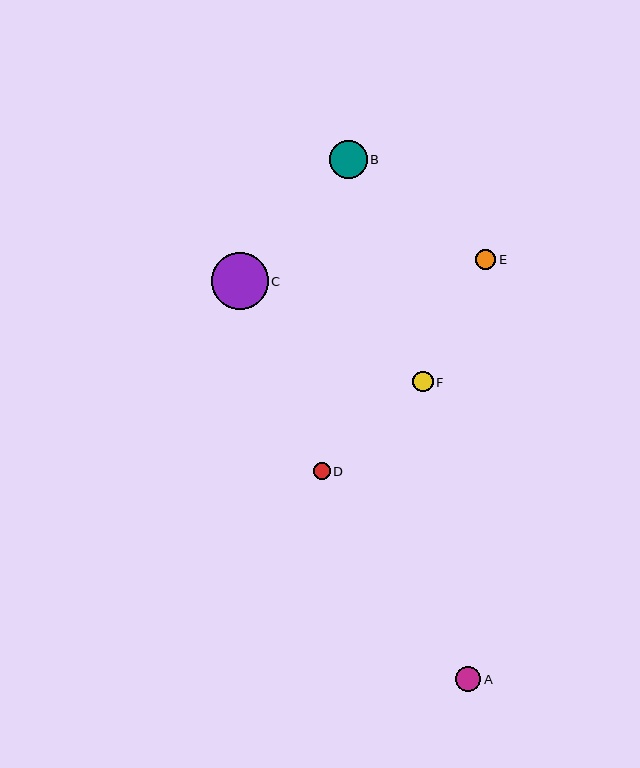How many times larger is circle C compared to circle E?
Circle C is approximately 2.8 times the size of circle E.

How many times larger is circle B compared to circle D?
Circle B is approximately 2.2 times the size of circle D.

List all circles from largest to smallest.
From largest to smallest: C, B, A, F, E, D.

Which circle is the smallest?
Circle D is the smallest with a size of approximately 17 pixels.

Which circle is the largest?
Circle C is the largest with a size of approximately 57 pixels.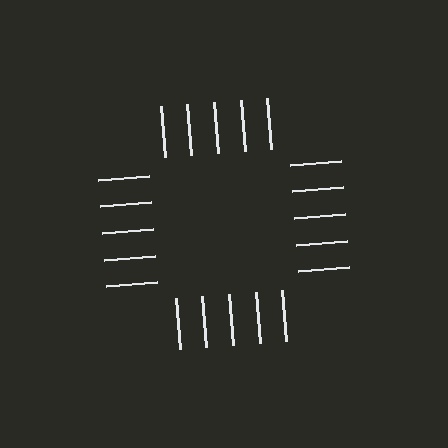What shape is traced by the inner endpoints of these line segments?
An illusory square — the line segments terminate on its edges but no continuous stroke is drawn.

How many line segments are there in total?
20 — 5 along each of the 4 edges.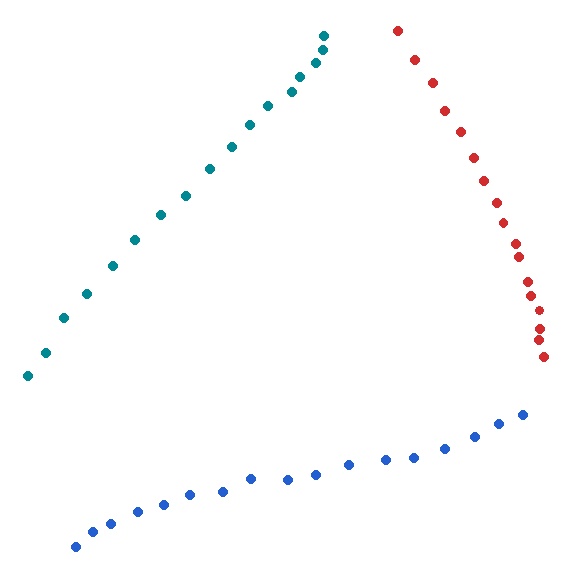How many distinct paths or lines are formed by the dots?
There are 3 distinct paths.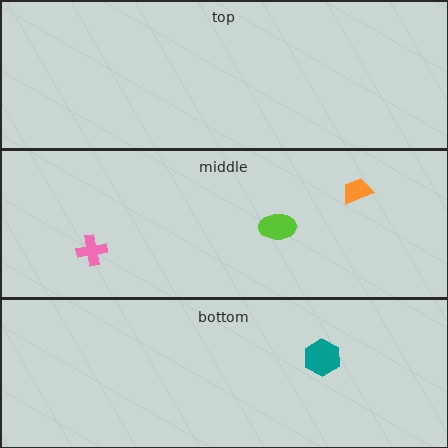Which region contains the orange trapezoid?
The middle region.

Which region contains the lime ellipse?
The middle region.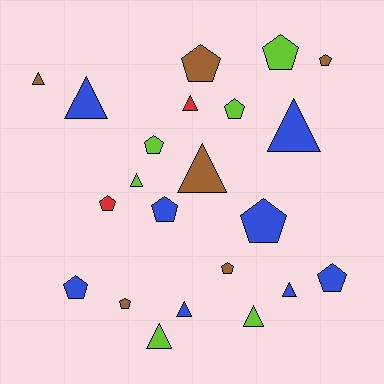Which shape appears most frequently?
Pentagon, with 12 objects.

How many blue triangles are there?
There are 4 blue triangles.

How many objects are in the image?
There are 22 objects.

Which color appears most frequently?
Blue, with 8 objects.